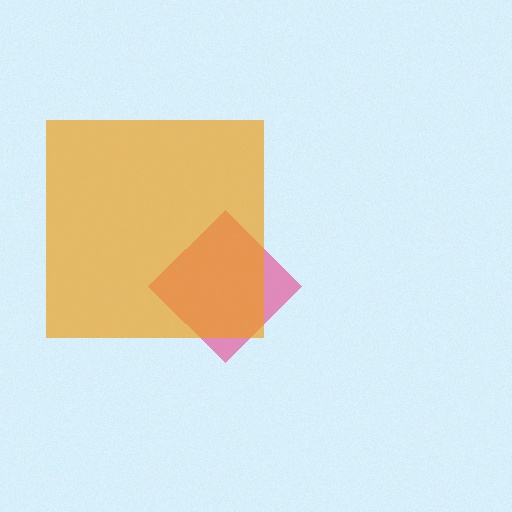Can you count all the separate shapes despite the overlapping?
Yes, there are 2 separate shapes.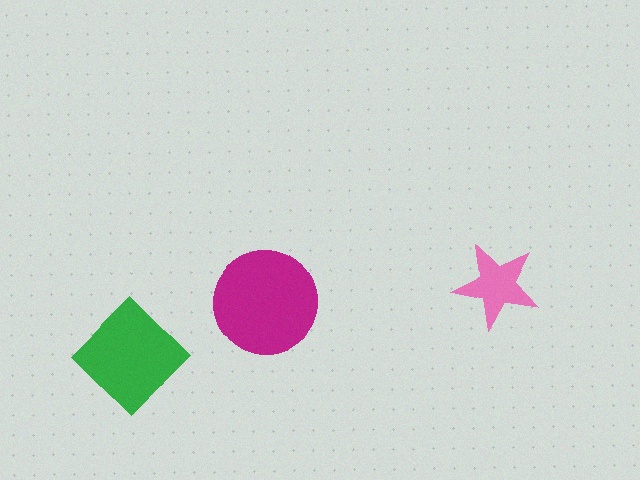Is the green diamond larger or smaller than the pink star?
Larger.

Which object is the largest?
The magenta circle.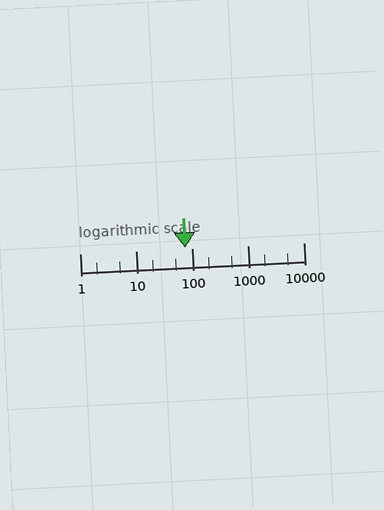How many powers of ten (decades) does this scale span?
The scale spans 4 decades, from 1 to 10000.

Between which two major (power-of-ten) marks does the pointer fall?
The pointer is between 10 and 100.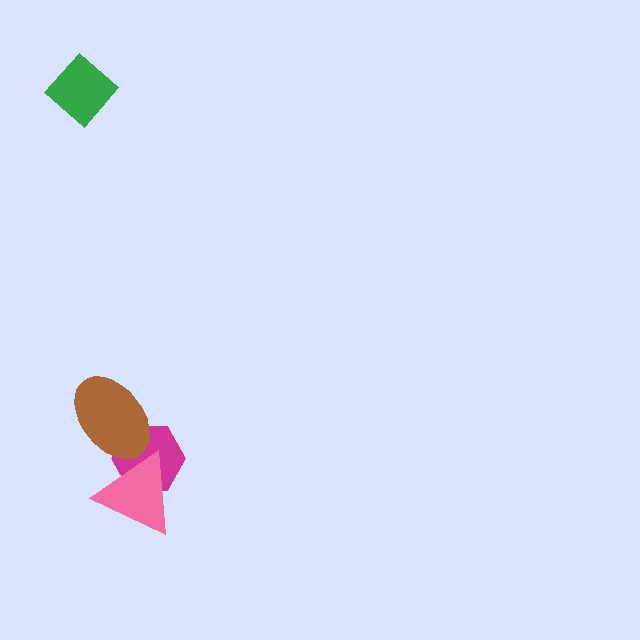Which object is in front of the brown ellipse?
The pink triangle is in front of the brown ellipse.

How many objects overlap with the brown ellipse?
2 objects overlap with the brown ellipse.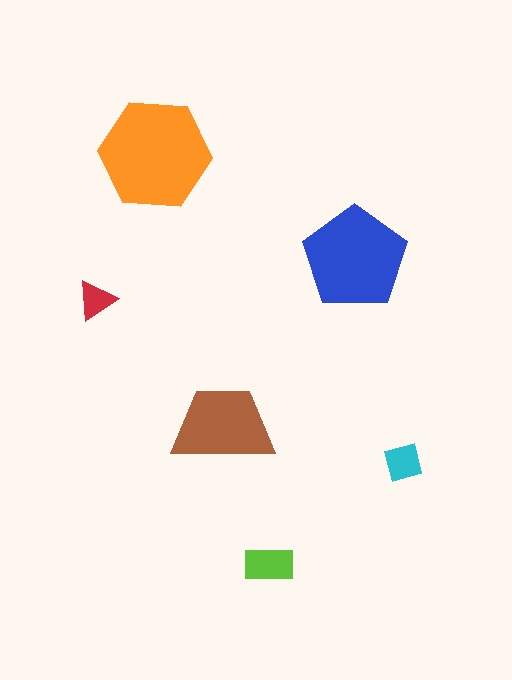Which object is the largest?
The orange hexagon.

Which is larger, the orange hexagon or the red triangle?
The orange hexagon.